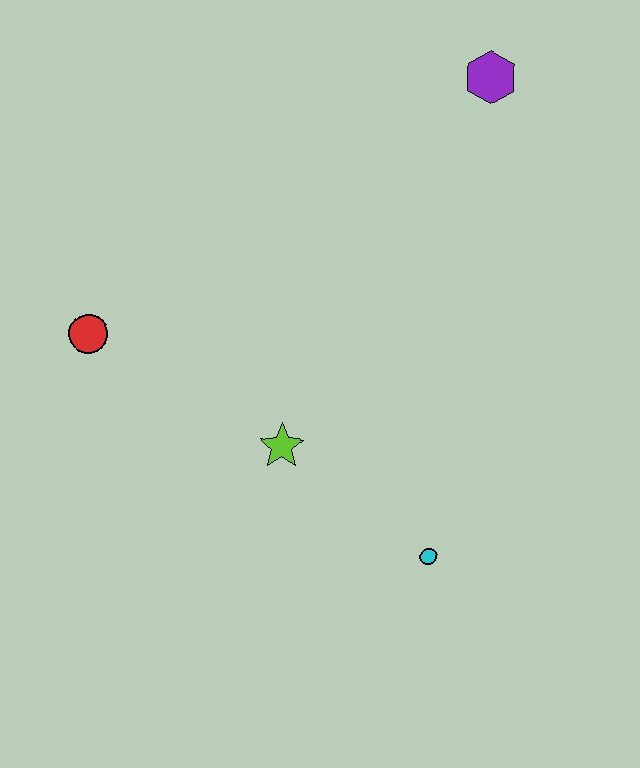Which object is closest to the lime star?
The cyan circle is closest to the lime star.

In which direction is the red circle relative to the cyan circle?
The red circle is to the left of the cyan circle.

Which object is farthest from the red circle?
The purple hexagon is farthest from the red circle.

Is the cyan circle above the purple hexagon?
No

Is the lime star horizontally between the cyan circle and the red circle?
Yes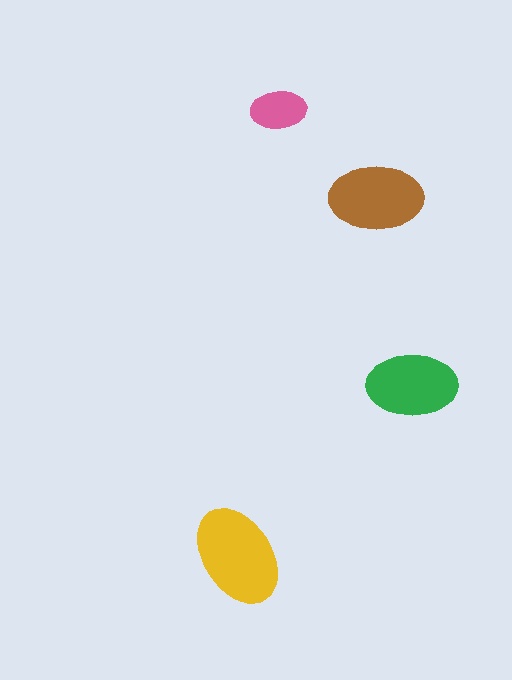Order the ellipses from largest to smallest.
the yellow one, the brown one, the green one, the pink one.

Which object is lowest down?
The yellow ellipse is bottommost.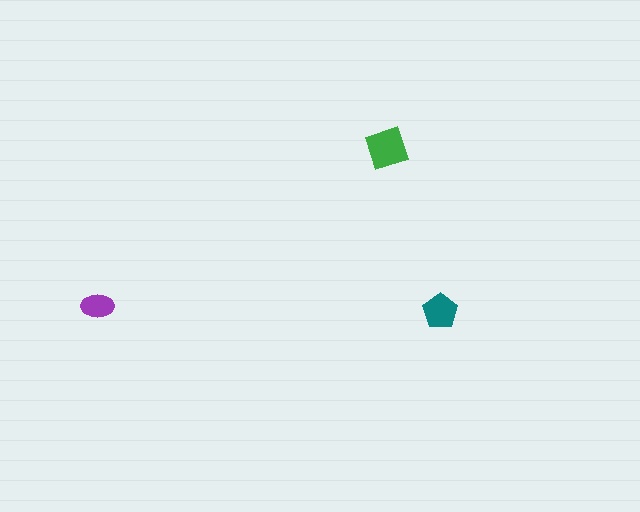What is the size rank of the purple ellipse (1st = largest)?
3rd.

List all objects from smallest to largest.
The purple ellipse, the teal pentagon, the green diamond.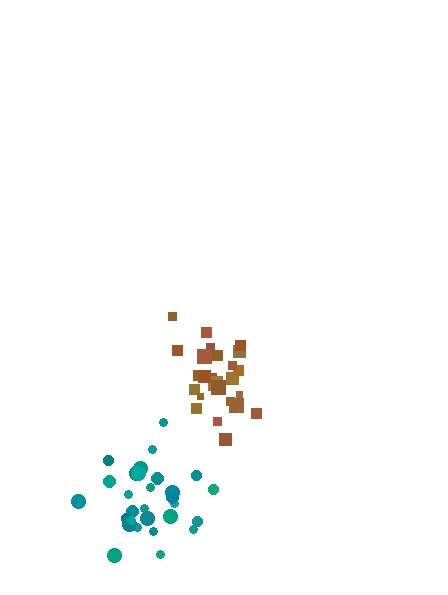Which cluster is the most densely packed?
Brown.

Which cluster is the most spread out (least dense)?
Teal.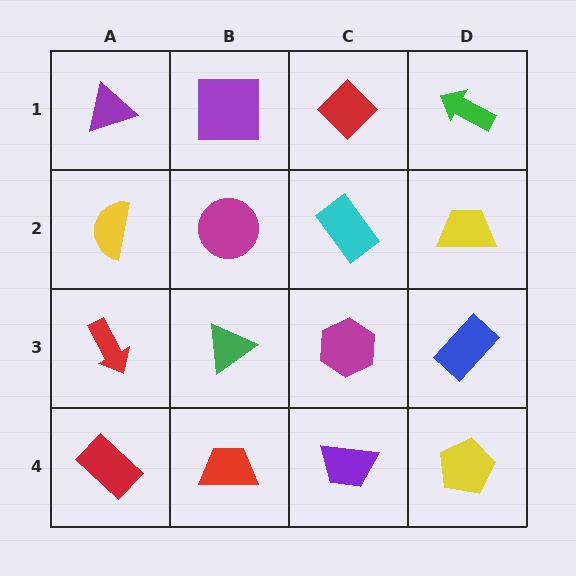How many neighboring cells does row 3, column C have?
4.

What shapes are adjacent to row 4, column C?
A magenta hexagon (row 3, column C), a red trapezoid (row 4, column B), a yellow pentagon (row 4, column D).